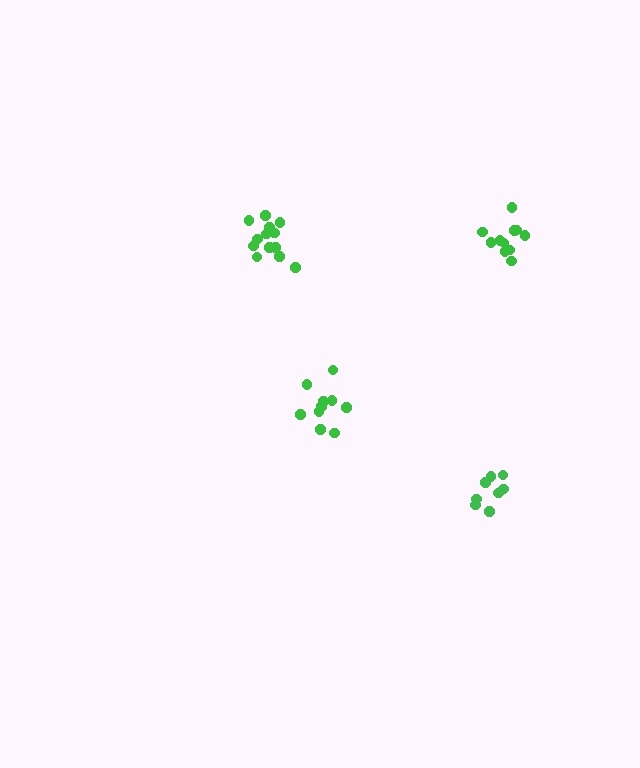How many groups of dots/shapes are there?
There are 4 groups.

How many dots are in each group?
Group 1: 13 dots, Group 2: 11 dots, Group 3: 8 dots, Group 4: 10 dots (42 total).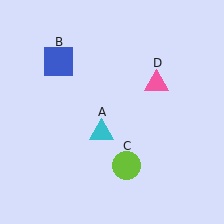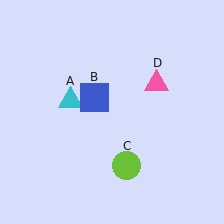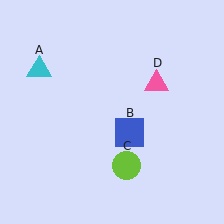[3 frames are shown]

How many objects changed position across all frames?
2 objects changed position: cyan triangle (object A), blue square (object B).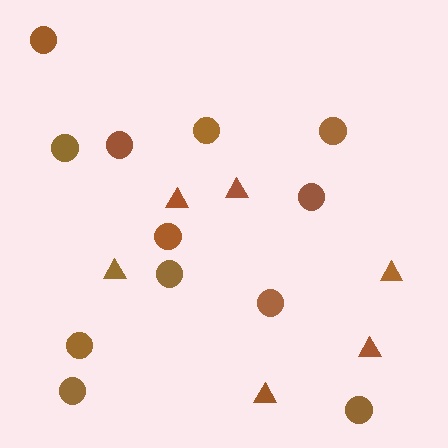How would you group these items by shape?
There are 2 groups: one group of triangles (6) and one group of circles (12).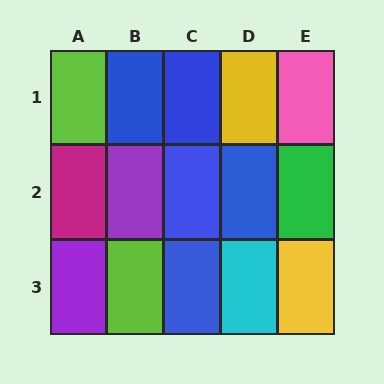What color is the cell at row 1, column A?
Lime.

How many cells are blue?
5 cells are blue.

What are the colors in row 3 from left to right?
Purple, lime, blue, cyan, yellow.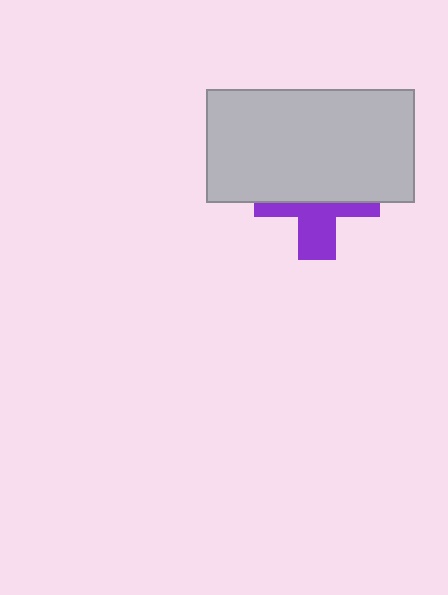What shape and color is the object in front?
The object in front is a light gray rectangle.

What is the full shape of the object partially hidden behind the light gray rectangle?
The partially hidden object is a purple cross.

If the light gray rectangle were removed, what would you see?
You would see the complete purple cross.